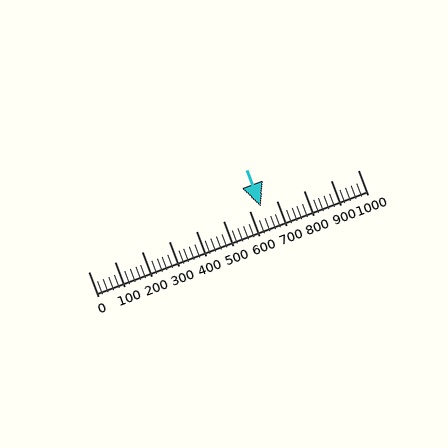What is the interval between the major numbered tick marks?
The major tick marks are spaced 100 units apart.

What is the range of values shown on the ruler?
The ruler shows values from 0 to 1000.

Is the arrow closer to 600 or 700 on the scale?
The arrow is closer to 600.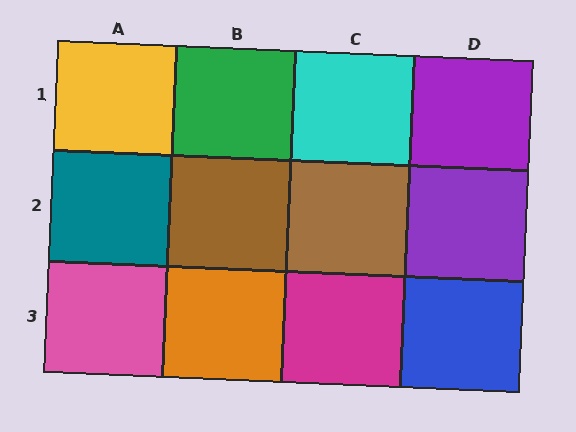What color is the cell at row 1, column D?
Purple.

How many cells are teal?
1 cell is teal.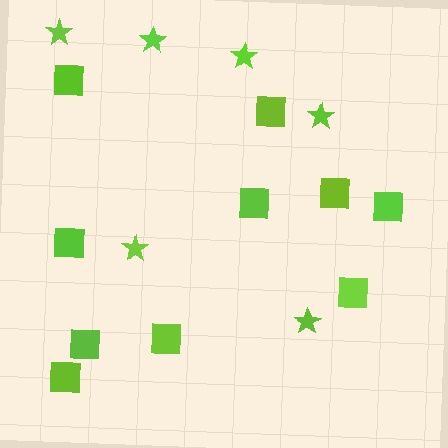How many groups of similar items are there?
There are 2 groups: one group of stars (6) and one group of squares (10).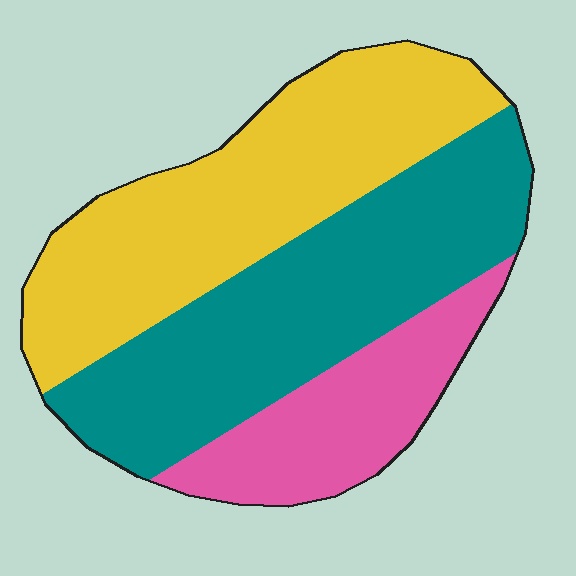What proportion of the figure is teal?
Teal covers 41% of the figure.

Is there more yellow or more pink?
Yellow.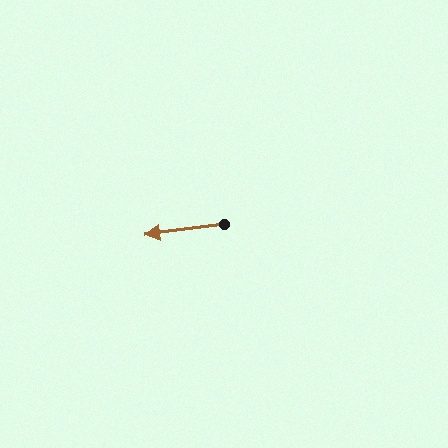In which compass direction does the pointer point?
West.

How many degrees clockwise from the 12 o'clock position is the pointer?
Approximately 262 degrees.